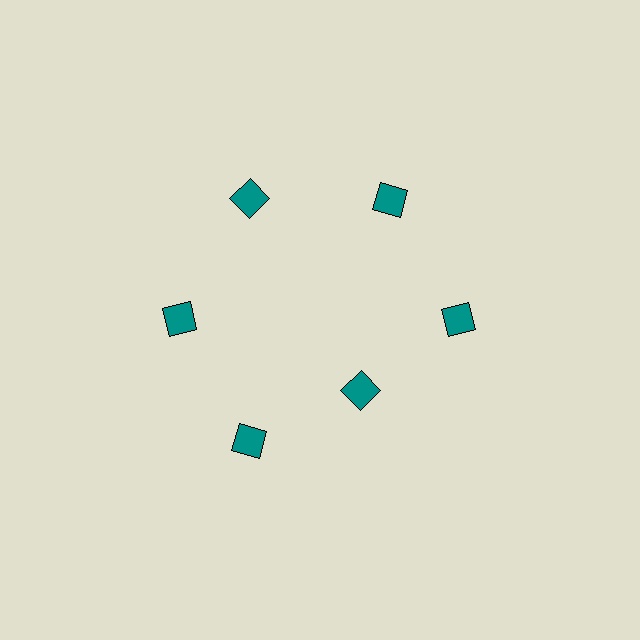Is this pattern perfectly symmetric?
No. The 6 teal diamonds are arranged in a ring, but one element near the 5 o'clock position is pulled inward toward the center, breaking the 6-fold rotational symmetry.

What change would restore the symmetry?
The symmetry would be restored by moving it outward, back onto the ring so that all 6 diamonds sit at equal angles and equal distance from the center.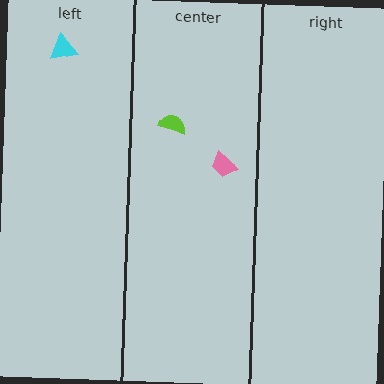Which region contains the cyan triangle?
The left region.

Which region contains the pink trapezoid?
The center region.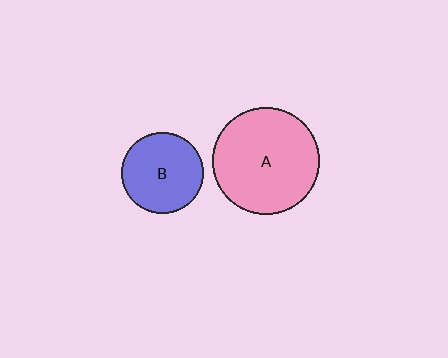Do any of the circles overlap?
No, none of the circles overlap.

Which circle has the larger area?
Circle A (pink).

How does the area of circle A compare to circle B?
Approximately 1.7 times.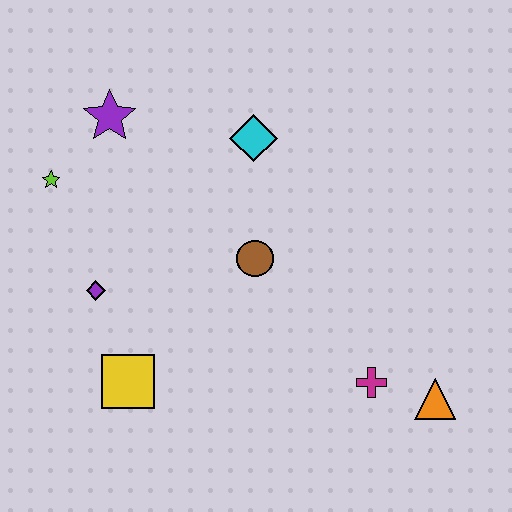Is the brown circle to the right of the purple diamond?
Yes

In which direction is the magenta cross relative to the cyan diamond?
The magenta cross is below the cyan diamond.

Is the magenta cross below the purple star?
Yes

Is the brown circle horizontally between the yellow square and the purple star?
No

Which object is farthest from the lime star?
The orange triangle is farthest from the lime star.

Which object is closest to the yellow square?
The purple diamond is closest to the yellow square.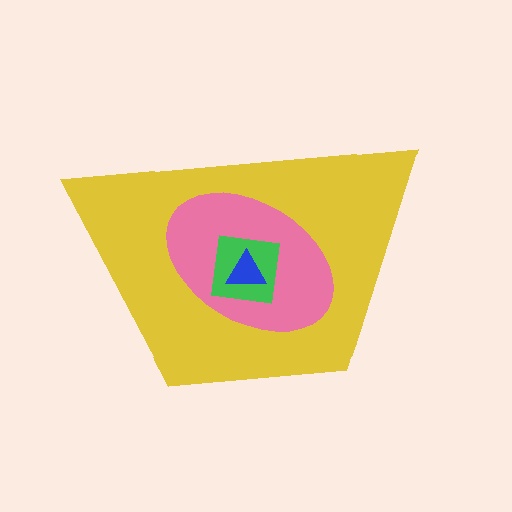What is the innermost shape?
The blue triangle.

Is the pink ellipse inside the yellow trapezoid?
Yes.